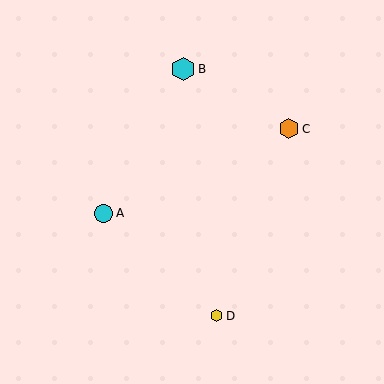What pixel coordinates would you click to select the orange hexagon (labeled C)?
Click at (289, 129) to select the orange hexagon C.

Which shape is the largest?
The cyan hexagon (labeled B) is the largest.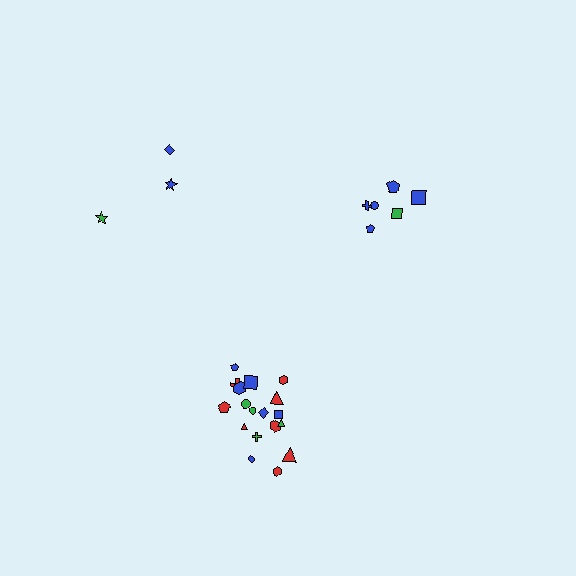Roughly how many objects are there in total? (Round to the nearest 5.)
Roughly 25 objects in total.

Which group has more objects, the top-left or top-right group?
The top-right group.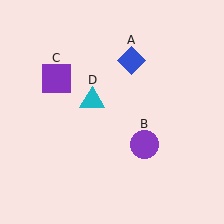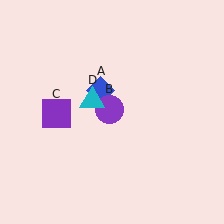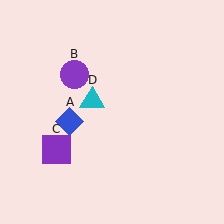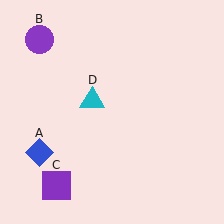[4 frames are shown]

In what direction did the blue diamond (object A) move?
The blue diamond (object A) moved down and to the left.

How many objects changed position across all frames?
3 objects changed position: blue diamond (object A), purple circle (object B), purple square (object C).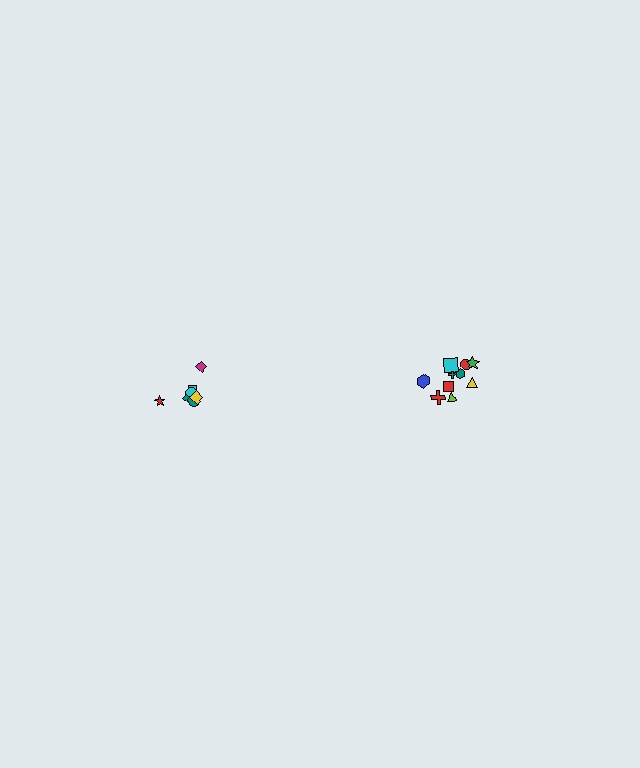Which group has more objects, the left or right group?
The right group.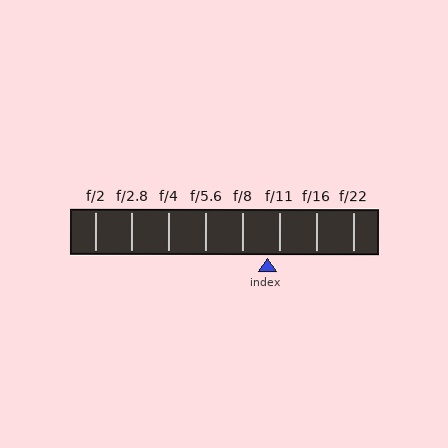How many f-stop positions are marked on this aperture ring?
There are 8 f-stop positions marked.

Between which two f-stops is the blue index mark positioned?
The index mark is between f/8 and f/11.